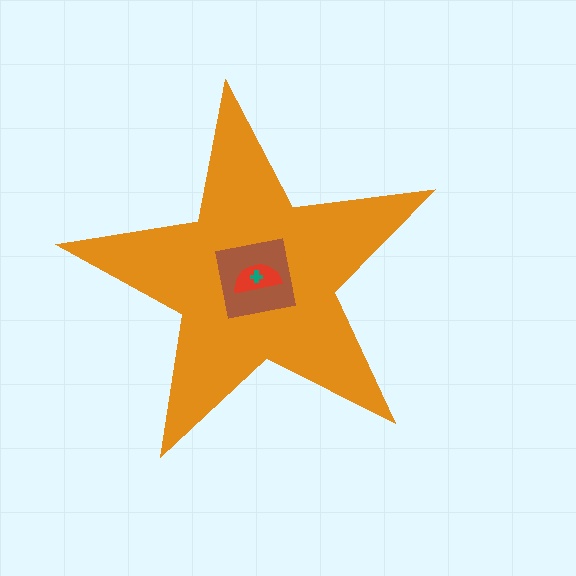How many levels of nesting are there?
4.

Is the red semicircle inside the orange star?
Yes.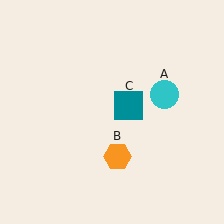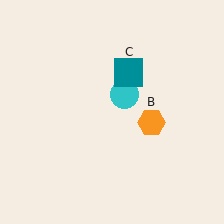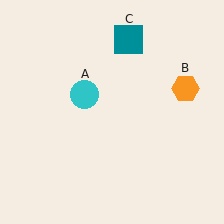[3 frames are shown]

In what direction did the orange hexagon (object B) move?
The orange hexagon (object B) moved up and to the right.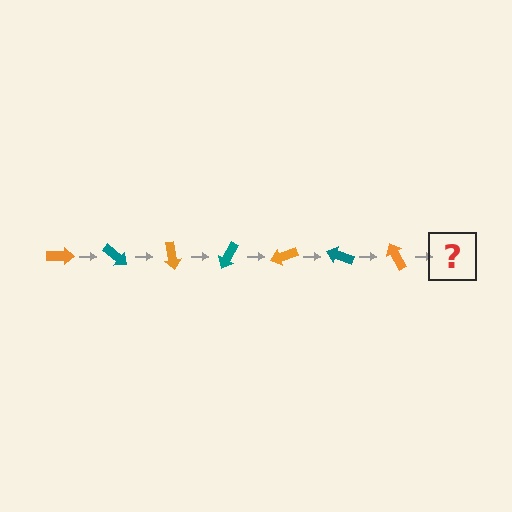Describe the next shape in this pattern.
It should be a teal arrow, rotated 280 degrees from the start.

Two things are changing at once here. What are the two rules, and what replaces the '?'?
The two rules are that it rotates 40 degrees each step and the color cycles through orange and teal. The '?' should be a teal arrow, rotated 280 degrees from the start.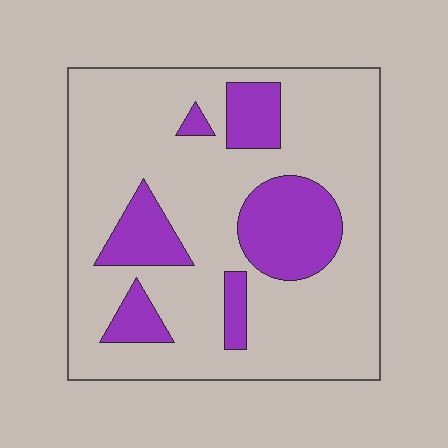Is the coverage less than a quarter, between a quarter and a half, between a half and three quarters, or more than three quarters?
Less than a quarter.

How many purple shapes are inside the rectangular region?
6.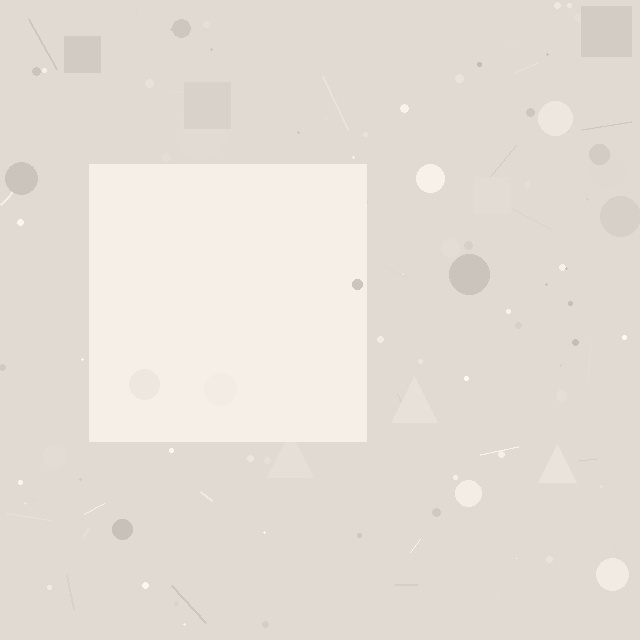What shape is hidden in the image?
A square is hidden in the image.